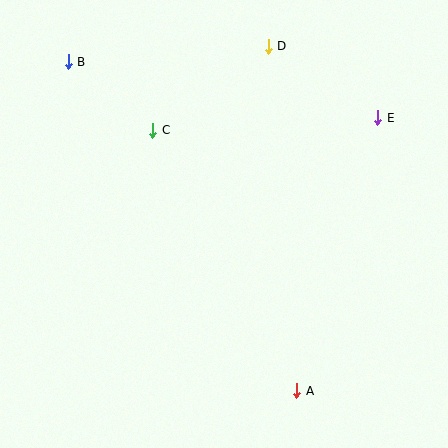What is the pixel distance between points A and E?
The distance between A and E is 285 pixels.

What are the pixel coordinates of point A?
Point A is at (297, 391).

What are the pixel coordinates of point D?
Point D is at (268, 46).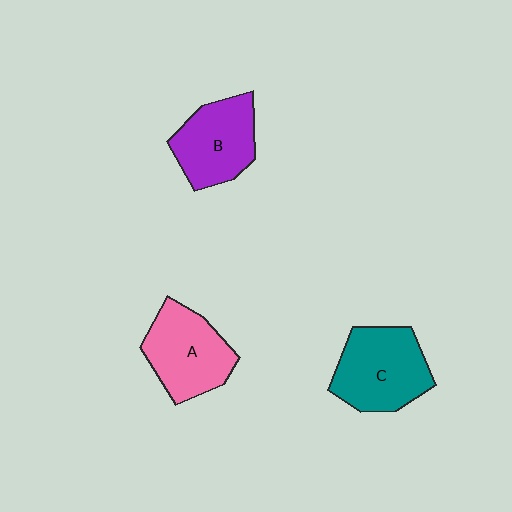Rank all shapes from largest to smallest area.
From largest to smallest: C (teal), A (pink), B (purple).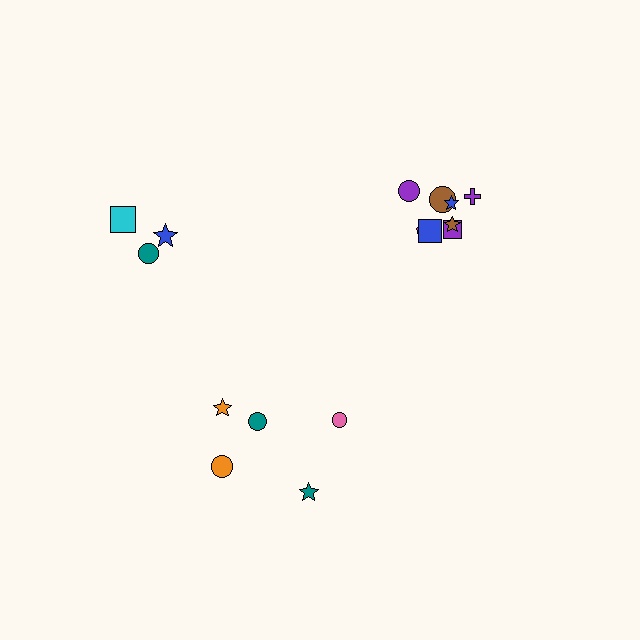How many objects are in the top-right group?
There are 8 objects.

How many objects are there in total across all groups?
There are 16 objects.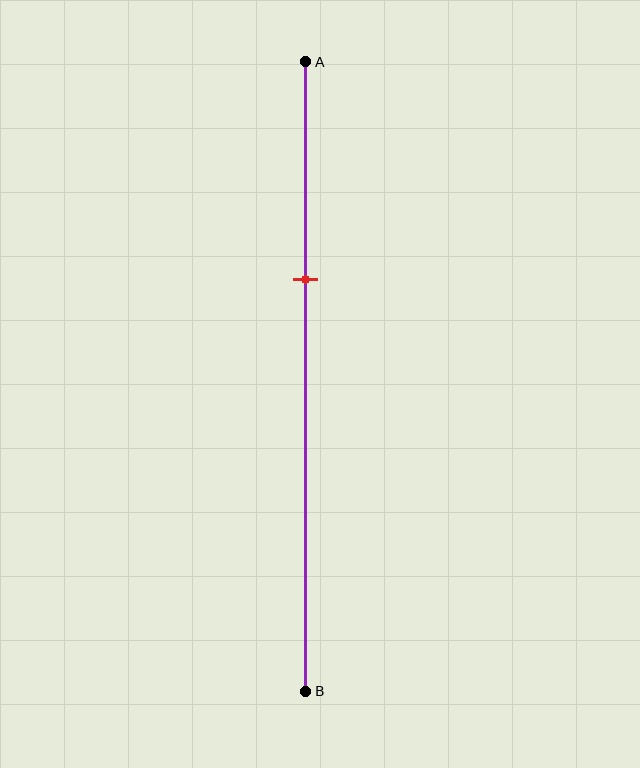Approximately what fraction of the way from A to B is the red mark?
The red mark is approximately 35% of the way from A to B.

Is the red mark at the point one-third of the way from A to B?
Yes, the mark is approximately at the one-third point.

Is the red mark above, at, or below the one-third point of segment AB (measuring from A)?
The red mark is approximately at the one-third point of segment AB.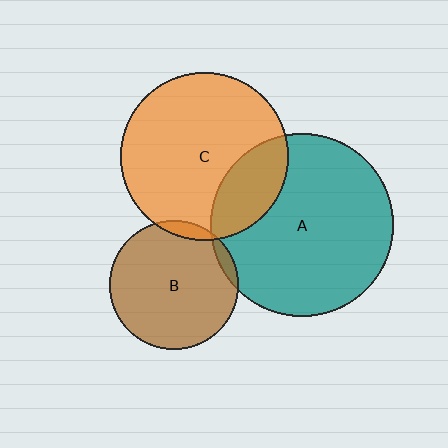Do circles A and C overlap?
Yes.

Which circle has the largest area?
Circle A (teal).